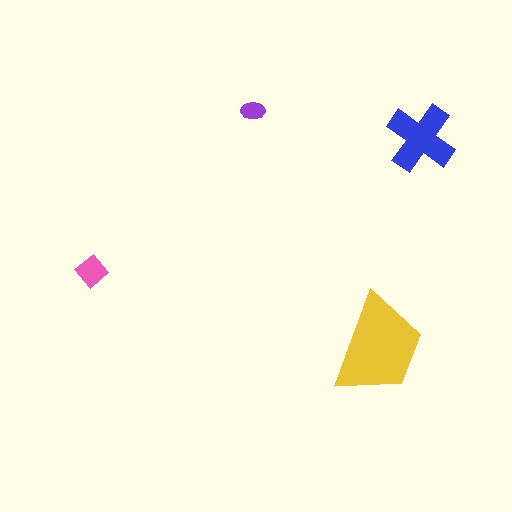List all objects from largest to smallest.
The yellow trapezoid, the blue cross, the pink diamond, the purple ellipse.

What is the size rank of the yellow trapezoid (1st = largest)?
1st.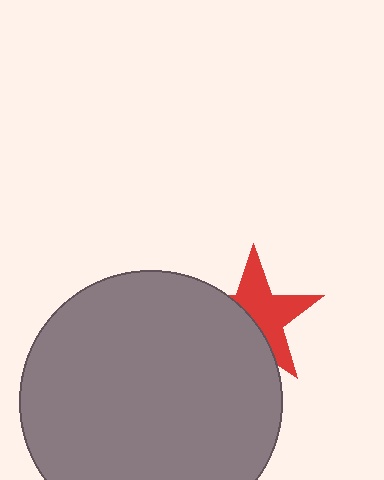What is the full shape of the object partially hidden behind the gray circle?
The partially hidden object is a red star.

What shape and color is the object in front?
The object in front is a gray circle.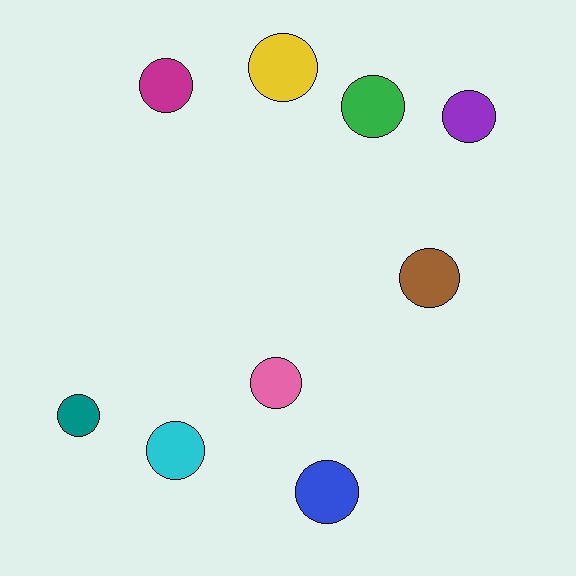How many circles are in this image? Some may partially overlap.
There are 9 circles.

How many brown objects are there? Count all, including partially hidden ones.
There is 1 brown object.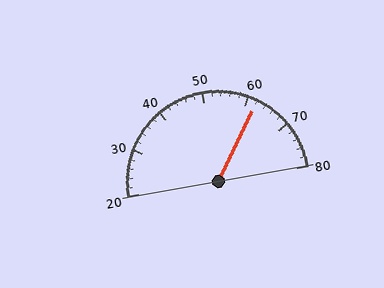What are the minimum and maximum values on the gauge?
The gauge ranges from 20 to 80.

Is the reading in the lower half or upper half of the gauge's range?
The reading is in the upper half of the range (20 to 80).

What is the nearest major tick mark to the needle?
The nearest major tick mark is 60.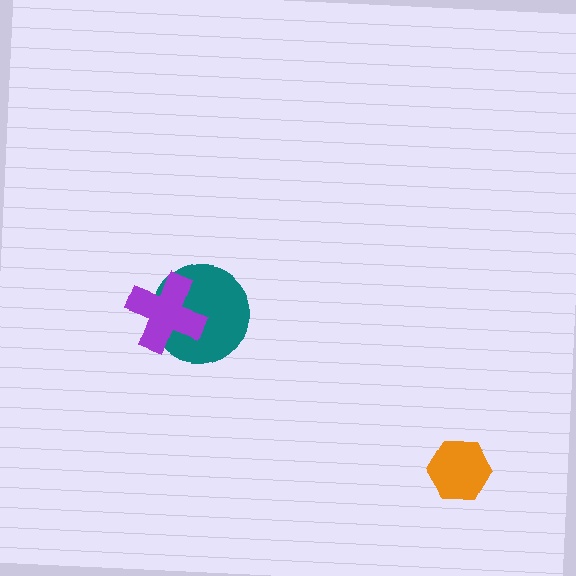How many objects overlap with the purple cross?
1 object overlaps with the purple cross.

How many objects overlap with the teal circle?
1 object overlaps with the teal circle.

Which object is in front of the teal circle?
The purple cross is in front of the teal circle.